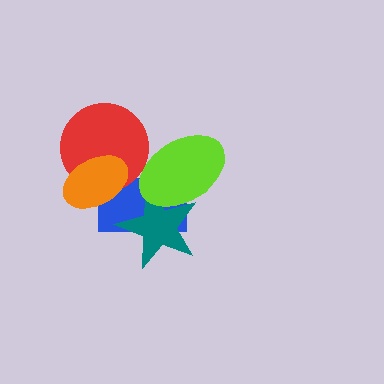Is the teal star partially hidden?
Yes, it is partially covered by another shape.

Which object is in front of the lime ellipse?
The red circle is in front of the lime ellipse.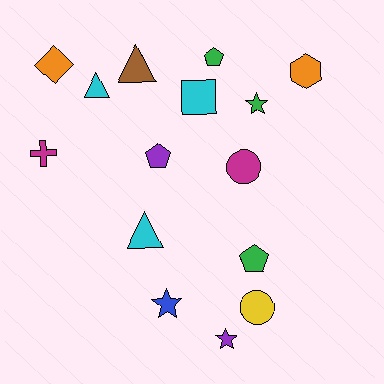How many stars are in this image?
There are 3 stars.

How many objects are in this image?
There are 15 objects.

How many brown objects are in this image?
There is 1 brown object.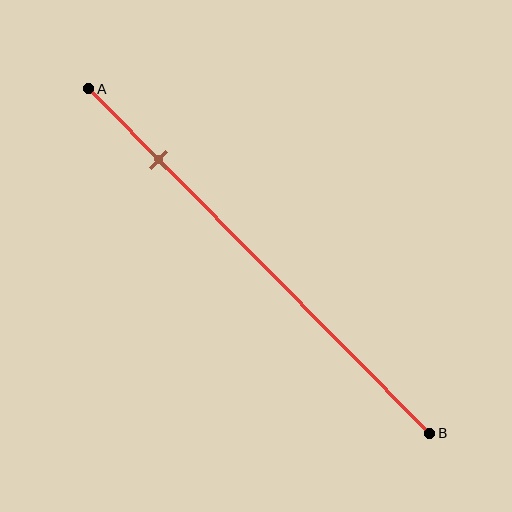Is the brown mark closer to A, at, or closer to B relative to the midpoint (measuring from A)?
The brown mark is closer to point A than the midpoint of segment AB.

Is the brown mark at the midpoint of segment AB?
No, the mark is at about 20% from A, not at the 50% midpoint.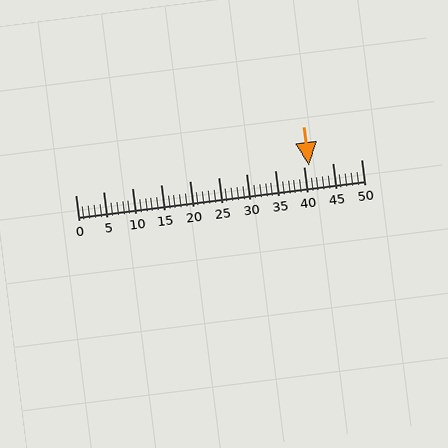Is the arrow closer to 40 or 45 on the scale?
The arrow is closer to 40.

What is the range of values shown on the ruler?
The ruler shows values from 0 to 50.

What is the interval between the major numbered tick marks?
The major tick marks are spaced 5 units apart.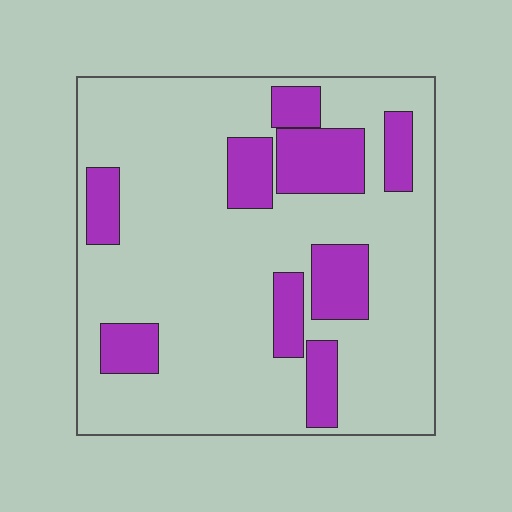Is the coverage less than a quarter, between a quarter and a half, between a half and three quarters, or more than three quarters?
Less than a quarter.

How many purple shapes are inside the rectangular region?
9.